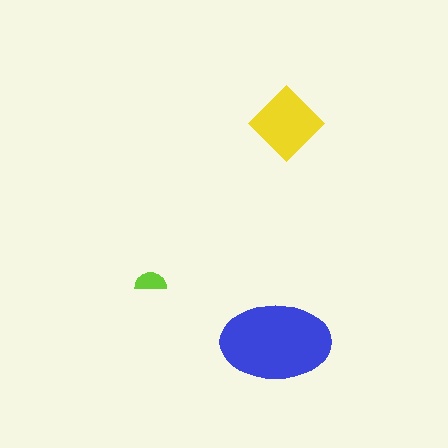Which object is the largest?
The blue ellipse.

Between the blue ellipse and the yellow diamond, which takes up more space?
The blue ellipse.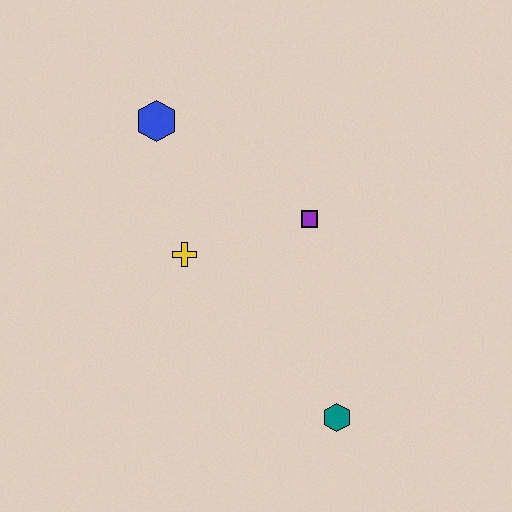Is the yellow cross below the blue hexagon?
Yes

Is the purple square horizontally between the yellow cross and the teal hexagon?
Yes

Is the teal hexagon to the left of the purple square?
No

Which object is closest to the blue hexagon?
The yellow cross is closest to the blue hexagon.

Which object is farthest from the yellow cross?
The teal hexagon is farthest from the yellow cross.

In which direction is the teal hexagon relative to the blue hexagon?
The teal hexagon is below the blue hexagon.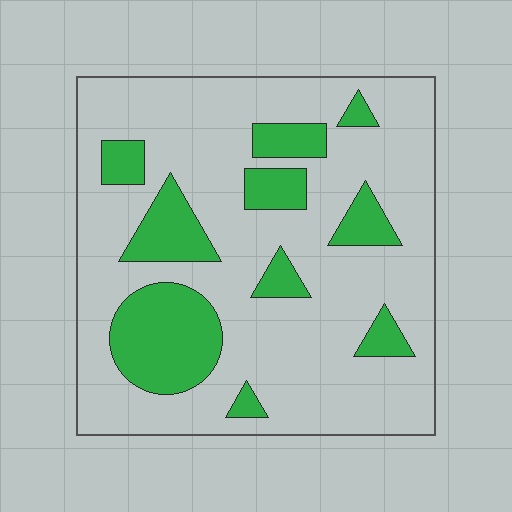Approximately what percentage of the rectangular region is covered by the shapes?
Approximately 25%.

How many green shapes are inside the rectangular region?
10.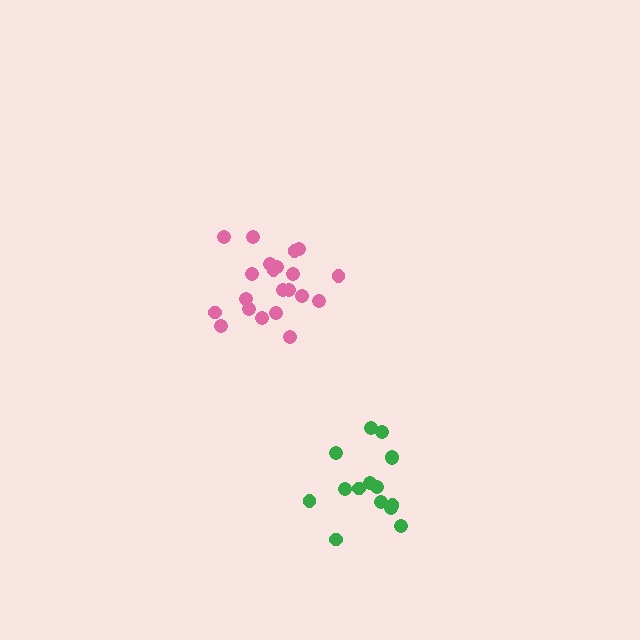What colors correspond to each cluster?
The clusters are colored: green, pink.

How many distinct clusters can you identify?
There are 2 distinct clusters.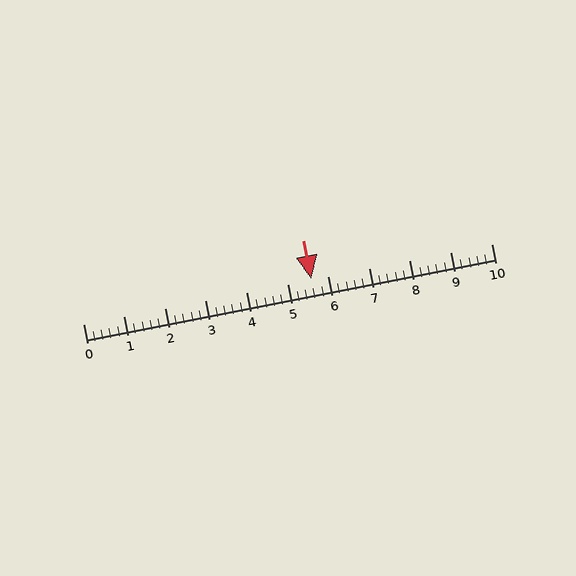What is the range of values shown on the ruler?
The ruler shows values from 0 to 10.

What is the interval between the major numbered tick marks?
The major tick marks are spaced 1 units apart.